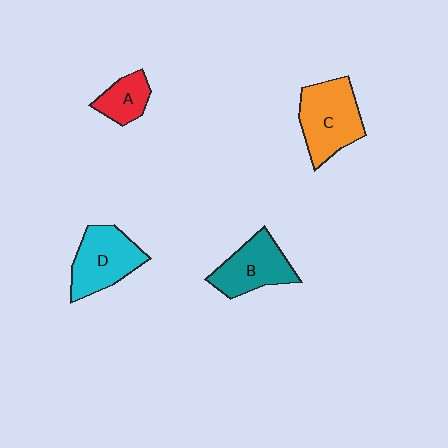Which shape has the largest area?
Shape C (orange).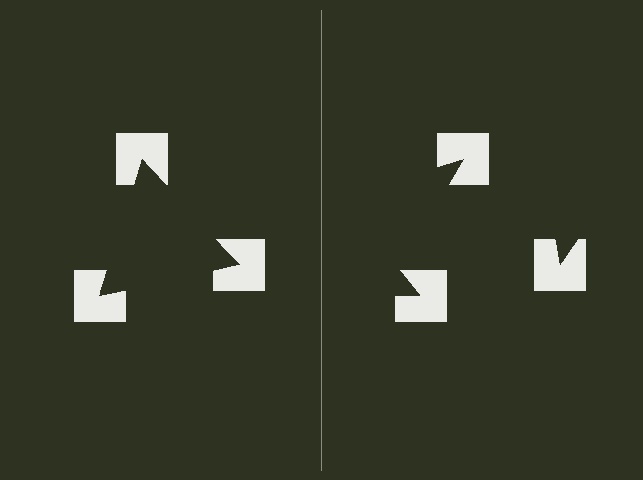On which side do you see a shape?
An illusory triangle appears on the left side. On the right side the wedge cuts are rotated, so no coherent shape forms.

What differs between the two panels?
The notched squares are positioned identically on both sides; only the wedge orientations differ. On the left they align to a triangle; on the right they are misaligned.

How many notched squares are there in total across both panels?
6 — 3 on each side.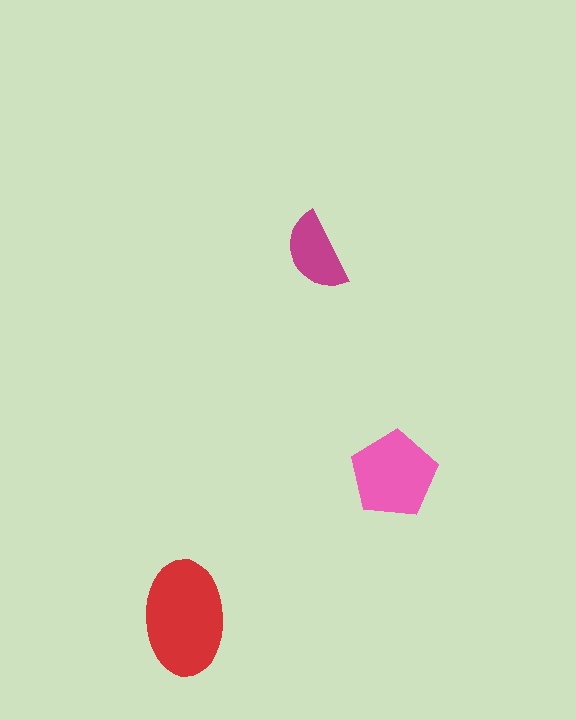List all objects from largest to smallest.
The red ellipse, the pink pentagon, the magenta semicircle.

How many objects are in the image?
There are 3 objects in the image.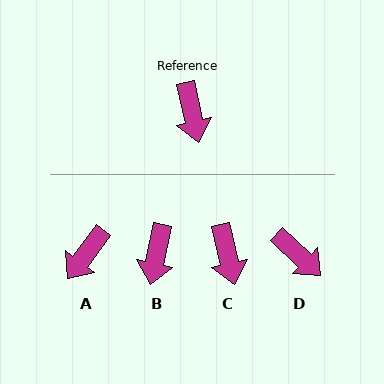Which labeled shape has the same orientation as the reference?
C.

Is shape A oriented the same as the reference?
No, it is off by about 50 degrees.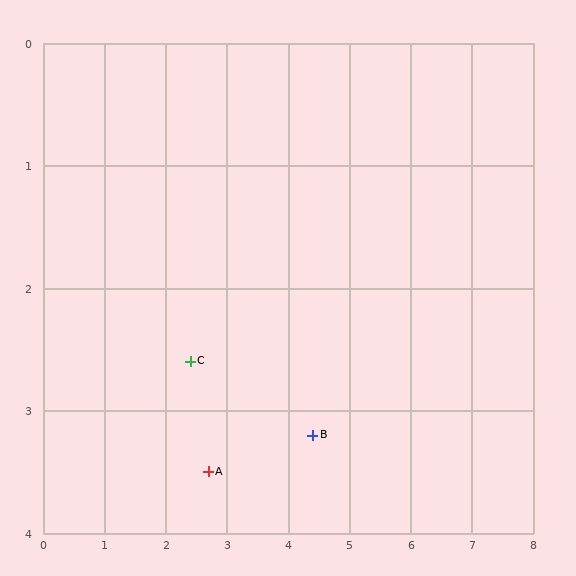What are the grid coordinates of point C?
Point C is at approximately (2.4, 2.6).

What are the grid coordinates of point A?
Point A is at approximately (2.7, 3.5).